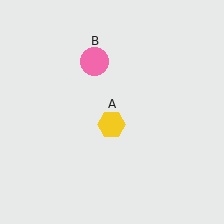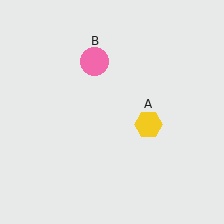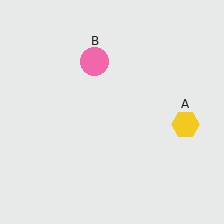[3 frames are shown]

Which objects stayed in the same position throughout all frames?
Pink circle (object B) remained stationary.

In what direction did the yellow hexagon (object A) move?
The yellow hexagon (object A) moved right.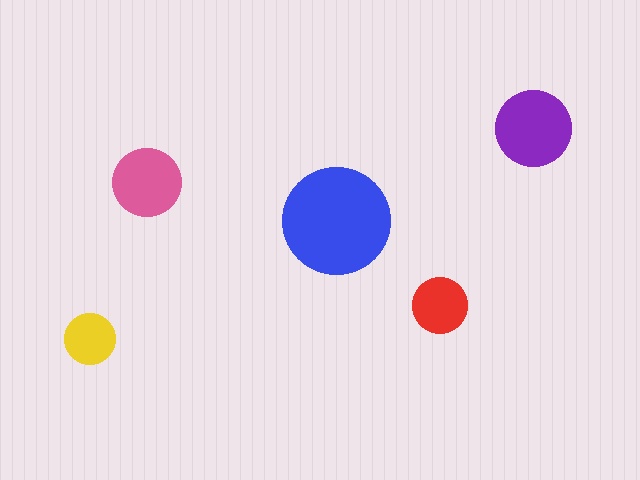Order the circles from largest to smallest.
the blue one, the purple one, the pink one, the red one, the yellow one.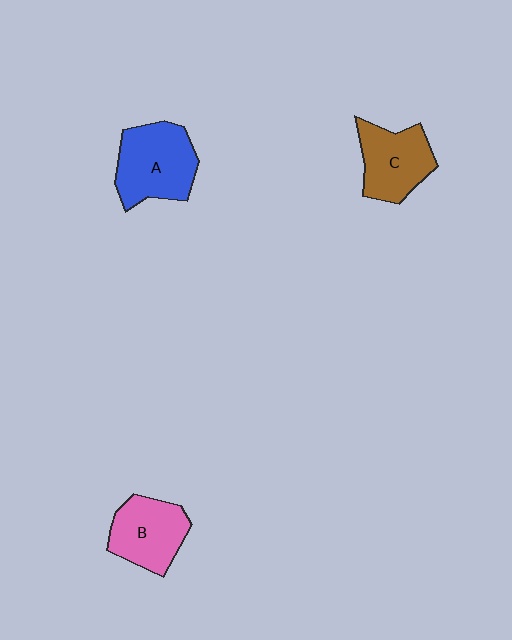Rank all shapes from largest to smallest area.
From largest to smallest: A (blue), C (brown), B (pink).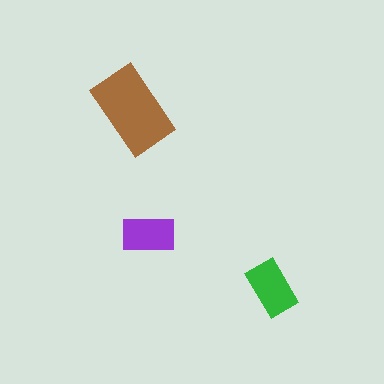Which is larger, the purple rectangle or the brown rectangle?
The brown one.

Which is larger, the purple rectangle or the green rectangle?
The green one.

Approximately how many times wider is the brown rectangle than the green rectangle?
About 1.5 times wider.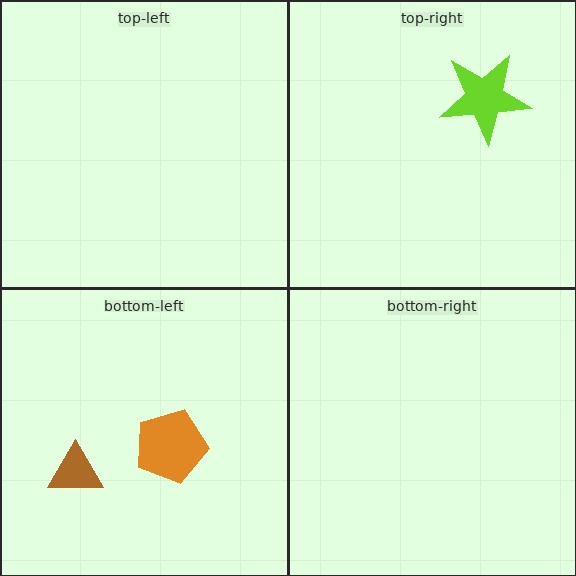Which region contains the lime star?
The top-right region.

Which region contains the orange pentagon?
The bottom-left region.